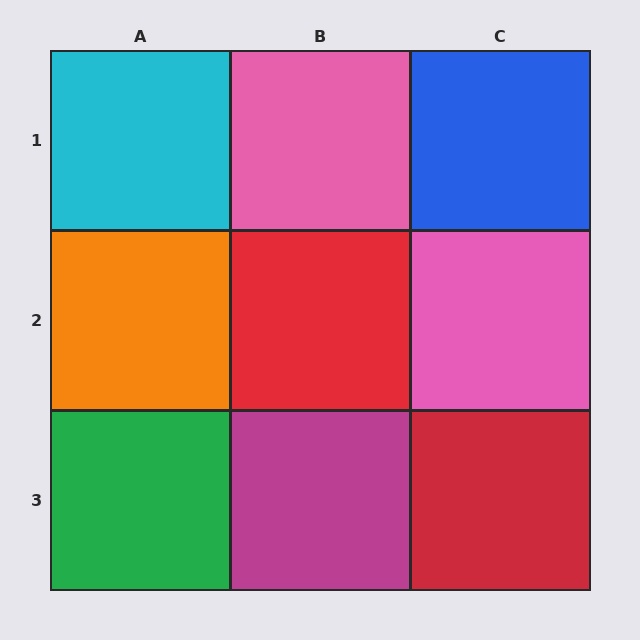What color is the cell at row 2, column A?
Orange.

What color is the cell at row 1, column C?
Blue.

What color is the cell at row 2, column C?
Pink.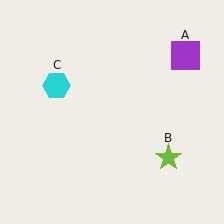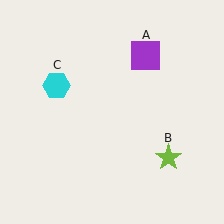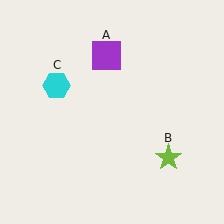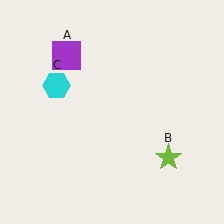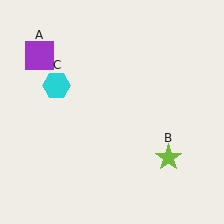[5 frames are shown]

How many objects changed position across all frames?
1 object changed position: purple square (object A).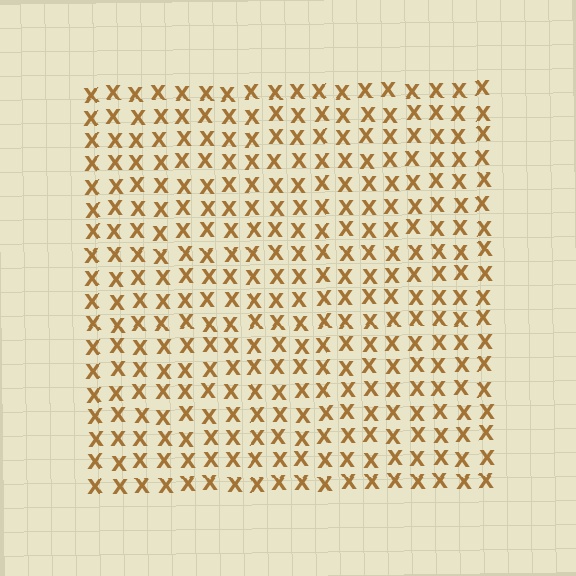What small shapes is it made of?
It is made of small letter X's.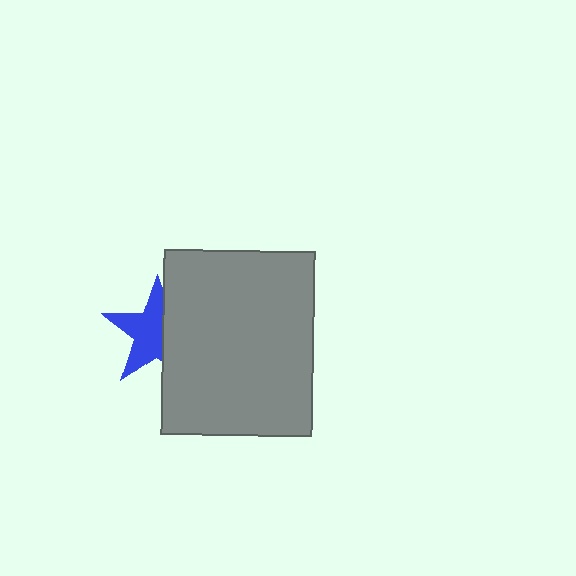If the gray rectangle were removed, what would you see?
You would see the complete blue star.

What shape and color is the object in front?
The object in front is a gray rectangle.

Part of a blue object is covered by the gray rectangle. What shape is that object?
It is a star.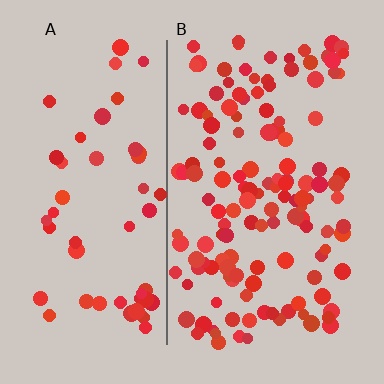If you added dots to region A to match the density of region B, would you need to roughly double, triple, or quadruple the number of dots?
Approximately triple.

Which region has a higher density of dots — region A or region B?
B (the right).